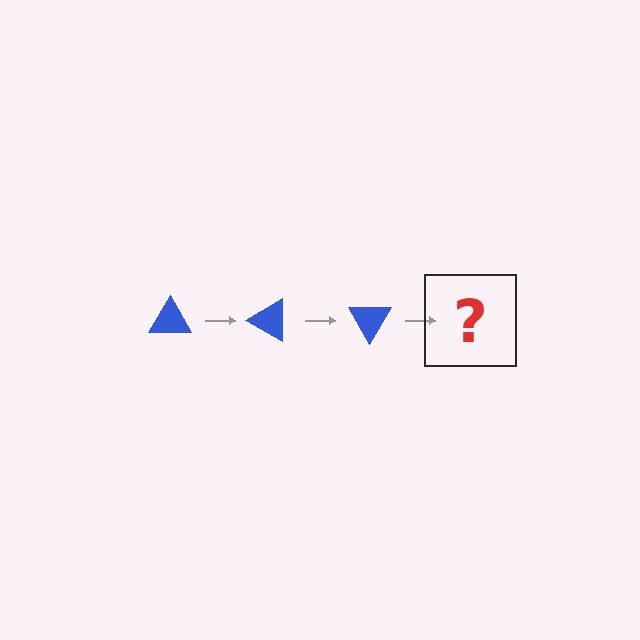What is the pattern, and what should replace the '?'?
The pattern is that the triangle rotates 30 degrees each step. The '?' should be a blue triangle rotated 90 degrees.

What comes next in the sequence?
The next element should be a blue triangle rotated 90 degrees.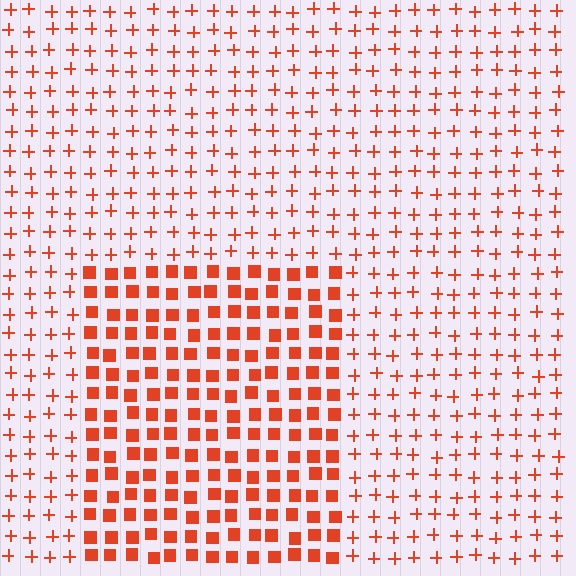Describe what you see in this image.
The image is filled with small red elements arranged in a uniform grid. A rectangle-shaped region contains squares, while the surrounding area contains plus signs. The boundary is defined purely by the change in element shape.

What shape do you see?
I see a rectangle.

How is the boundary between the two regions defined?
The boundary is defined by a change in element shape: squares inside vs. plus signs outside. All elements share the same color and spacing.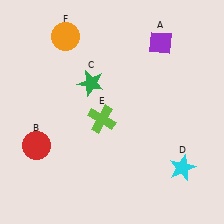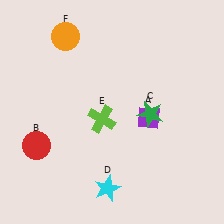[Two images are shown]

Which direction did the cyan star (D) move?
The cyan star (D) moved left.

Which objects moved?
The objects that moved are: the purple diamond (A), the green star (C), the cyan star (D).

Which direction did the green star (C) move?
The green star (C) moved right.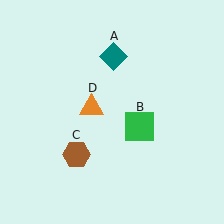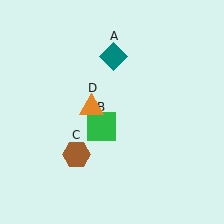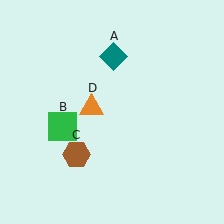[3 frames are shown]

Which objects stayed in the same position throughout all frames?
Teal diamond (object A) and brown hexagon (object C) and orange triangle (object D) remained stationary.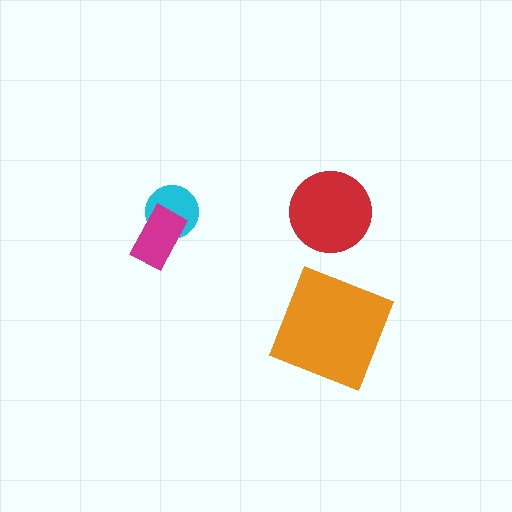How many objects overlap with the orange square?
0 objects overlap with the orange square.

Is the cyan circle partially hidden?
Yes, it is partially covered by another shape.